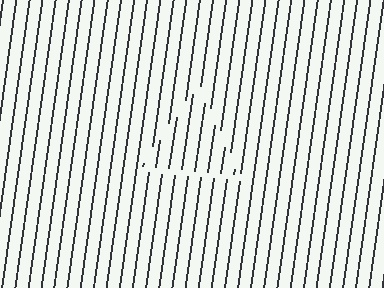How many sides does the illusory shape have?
3 sides — the line-ends trace a triangle.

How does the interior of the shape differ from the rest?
The interior of the shape contains the same grating, shifted by half a period — the contour is defined by the phase discontinuity where line-ends from the inner and outer gratings abut.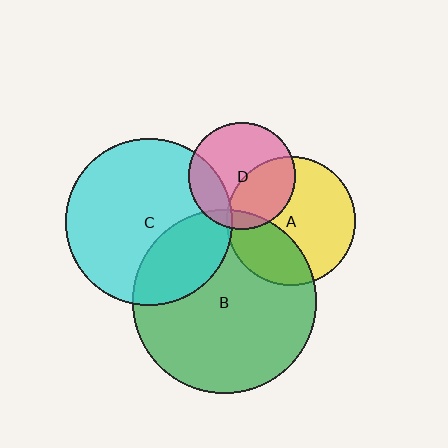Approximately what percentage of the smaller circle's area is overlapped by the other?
Approximately 30%.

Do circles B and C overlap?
Yes.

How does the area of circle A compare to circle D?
Approximately 1.5 times.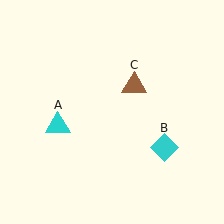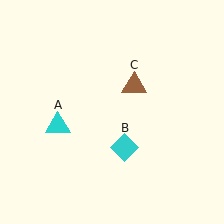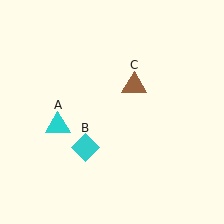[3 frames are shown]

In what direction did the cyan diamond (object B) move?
The cyan diamond (object B) moved left.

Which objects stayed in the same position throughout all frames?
Cyan triangle (object A) and brown triangle (object C) remained stationary.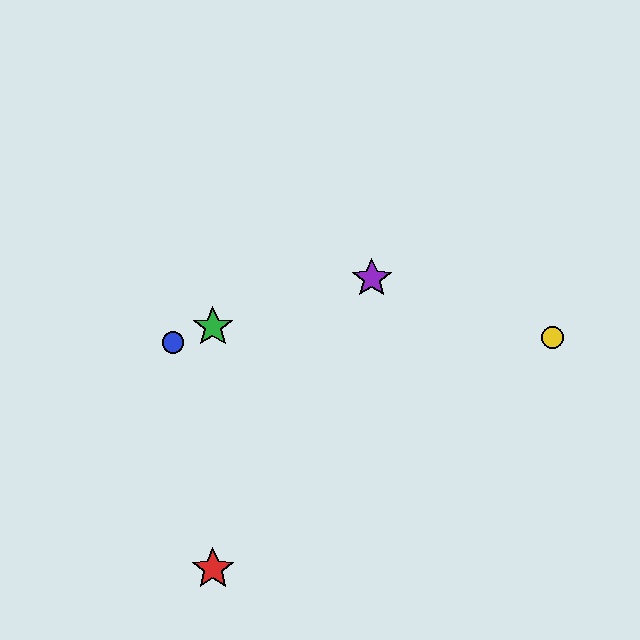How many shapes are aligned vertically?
2 shapes (the red star, the green star) are aligned vertically.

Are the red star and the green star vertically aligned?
Yes, both are at x≈213.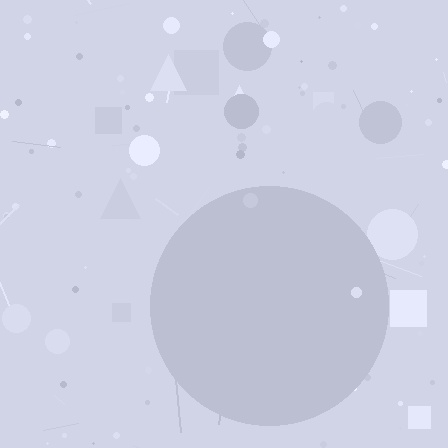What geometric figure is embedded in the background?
A circle is embedded in the background.